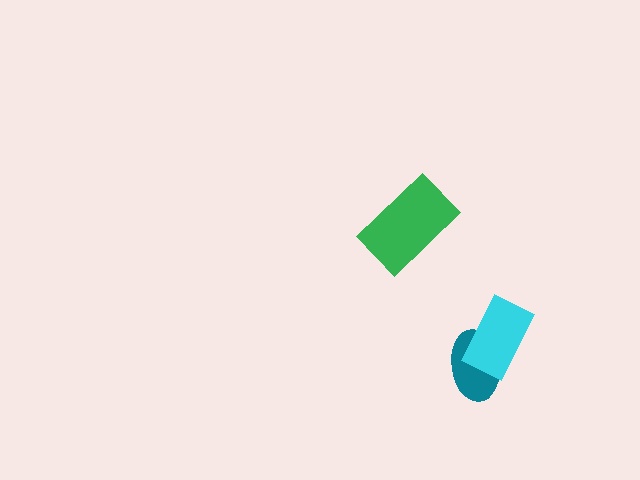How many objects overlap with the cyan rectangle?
1 object overlaps with the cyan rectangle.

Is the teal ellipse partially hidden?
Yes, it is partially covered by another shape.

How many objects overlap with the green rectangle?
0 objects overlap with the green rectangle.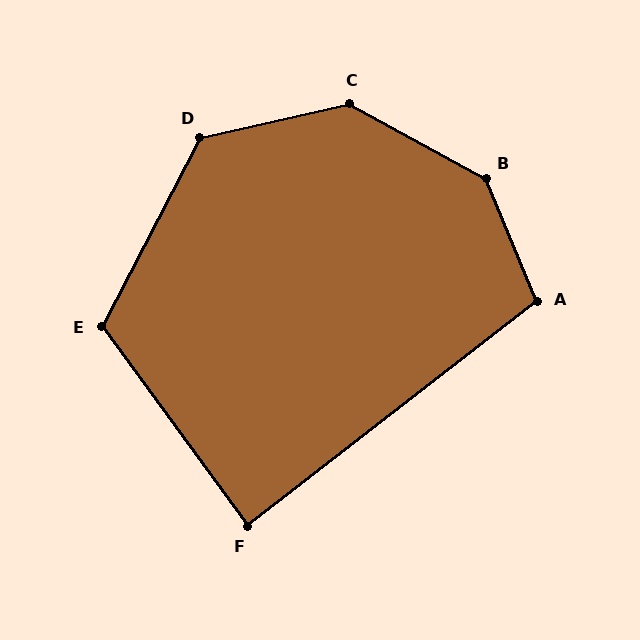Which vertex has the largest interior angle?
B, at approximately 141 degrees.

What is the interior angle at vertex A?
Approximately 105 degrees (obtuse).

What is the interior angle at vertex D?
Approximately 130 degrees (obtuse).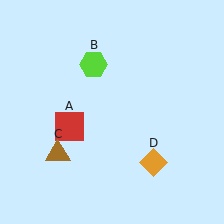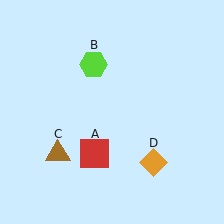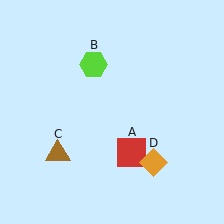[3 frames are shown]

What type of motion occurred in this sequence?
The red square (object A) rotated counterclockwise around the center of the scene.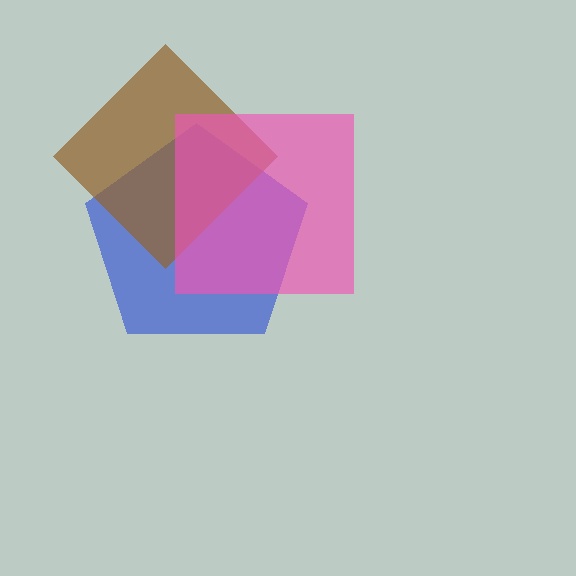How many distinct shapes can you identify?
There are 3 distinct shapes: a blue pentagon, a brown diamond, a pink square.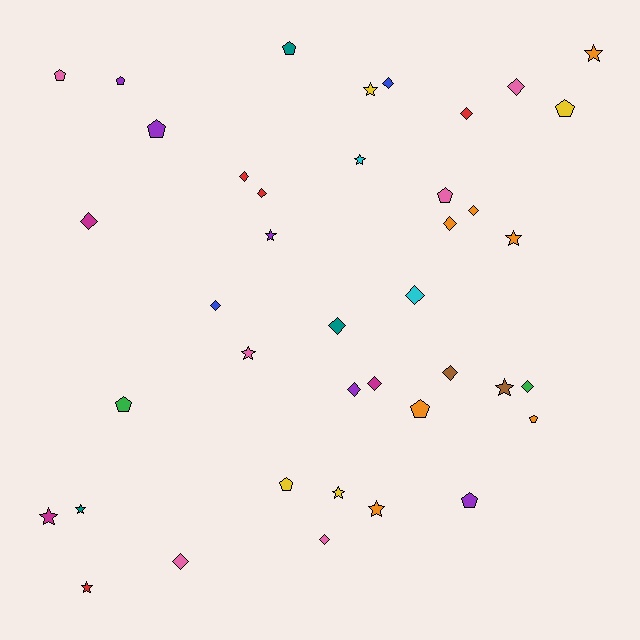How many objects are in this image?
There are 40 objects.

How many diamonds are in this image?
There are 17 diamonds.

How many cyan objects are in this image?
There are 2 cyan objects.